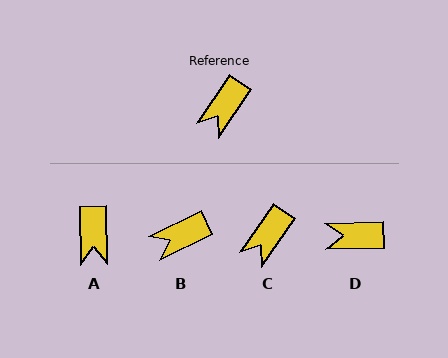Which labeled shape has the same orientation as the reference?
C.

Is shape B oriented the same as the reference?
No, it is off by about 30 degrees.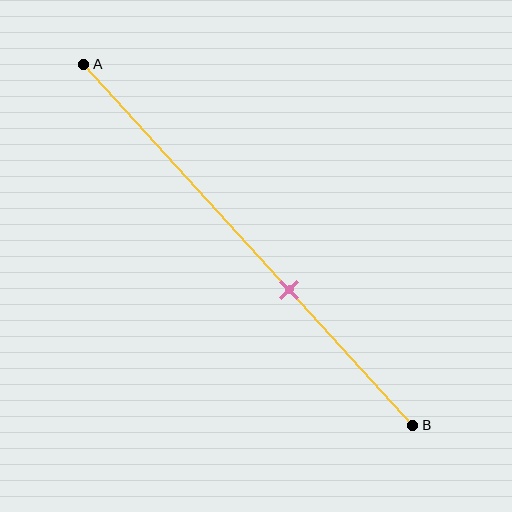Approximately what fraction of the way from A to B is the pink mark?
The pink mark is approximately 60% of the way from A to B.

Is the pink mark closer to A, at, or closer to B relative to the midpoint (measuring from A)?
The pink mark is closer to point B than the midpoint of segment AB.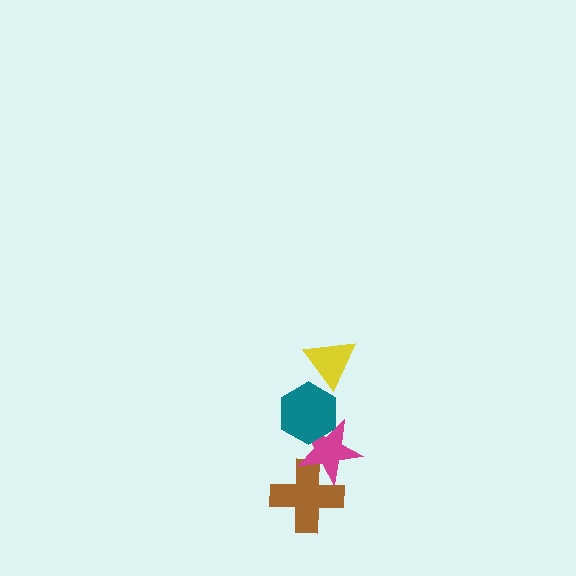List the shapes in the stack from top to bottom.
From top to bottom: the yellow triangle, the teal hexagon, the magenta star, the brown cross.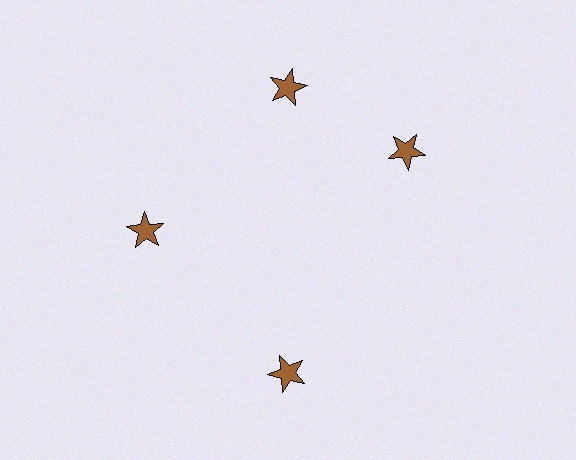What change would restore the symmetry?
The symmetry would be restored by rotating it back into even spacing with its neighbors so that all 4 stars sit at equal angles and equal distance from the center.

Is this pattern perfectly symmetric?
No. The 4 brown stars are arranged in a ring, but one element near the 3 o'clock position is rotated out of alignment along the ring, breaking the 4-fold rotational symmetry.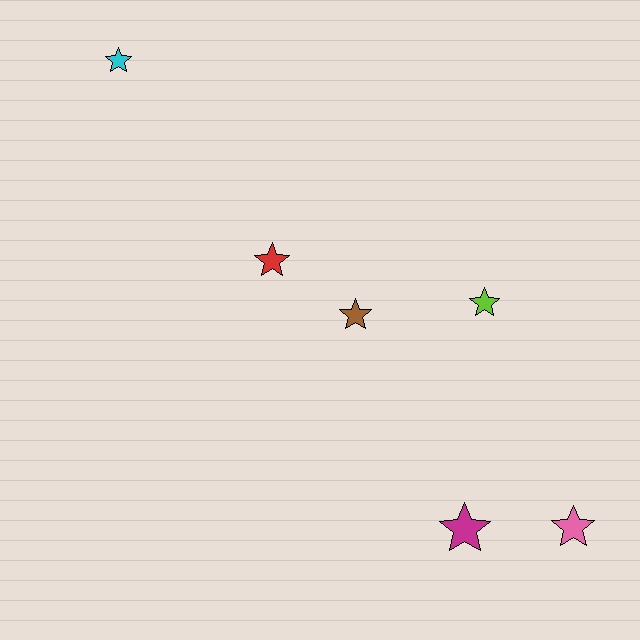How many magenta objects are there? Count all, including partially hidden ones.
There is 1 magenta object.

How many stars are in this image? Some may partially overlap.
There are 6 stars.